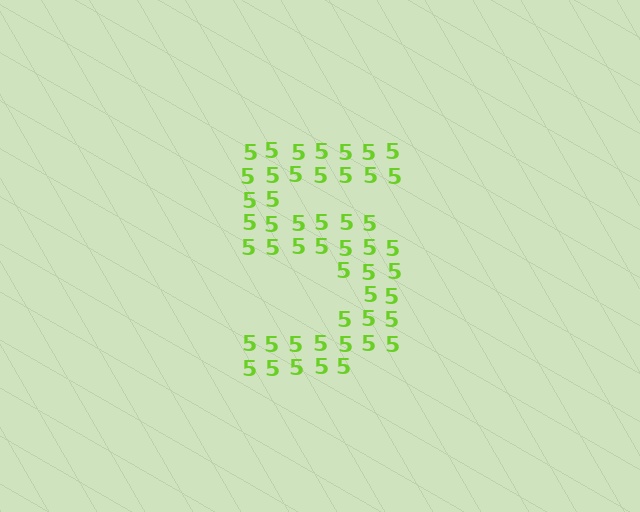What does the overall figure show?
The overall figure shows the digit 5.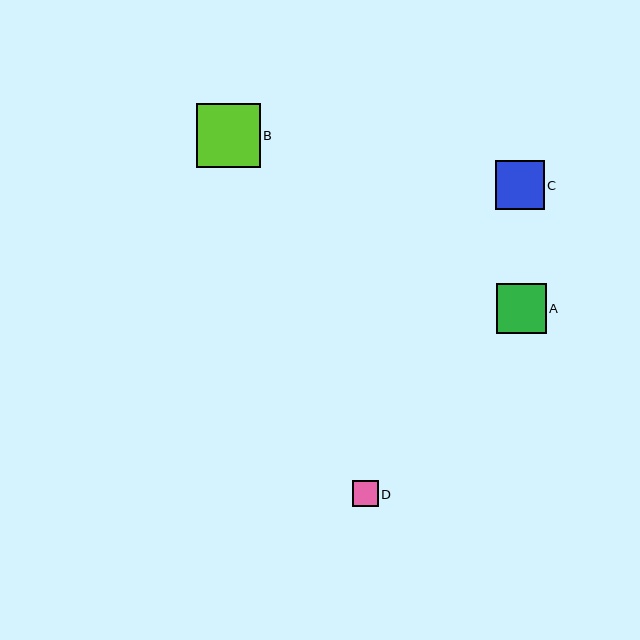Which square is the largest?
Square B is the largest with a size of approximately 64 pixels.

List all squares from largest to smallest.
From largest to smallest: B, A, C, D.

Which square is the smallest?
Square D is the smallest with a size of approximately 26 pixels.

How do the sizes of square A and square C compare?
Square A and square C are approximately the same size.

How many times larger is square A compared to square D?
Square A is approximately 1.9 times the size of square D.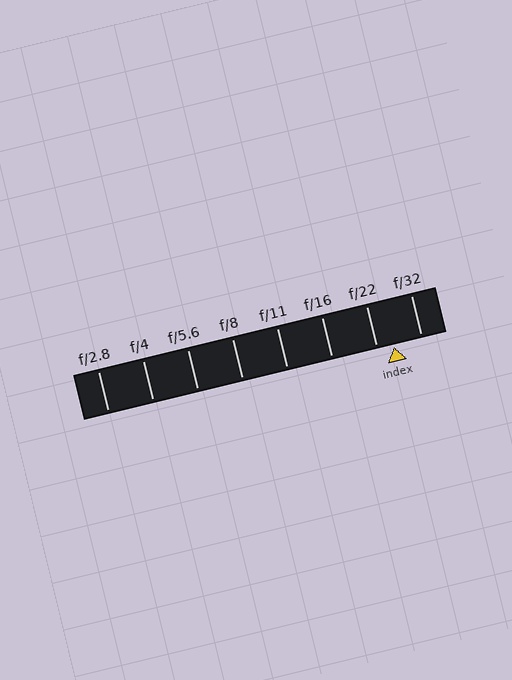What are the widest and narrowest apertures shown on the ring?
The widest aperture shown is f/2.8 and the narrowest is f/32.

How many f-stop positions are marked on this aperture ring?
There are 8 f-stop positions marked.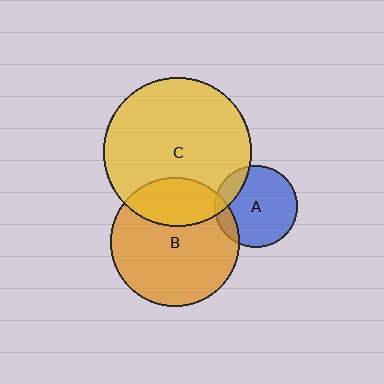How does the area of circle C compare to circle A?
Approximately 3.2 times.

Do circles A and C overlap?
Yes.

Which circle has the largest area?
Circle C (yellow).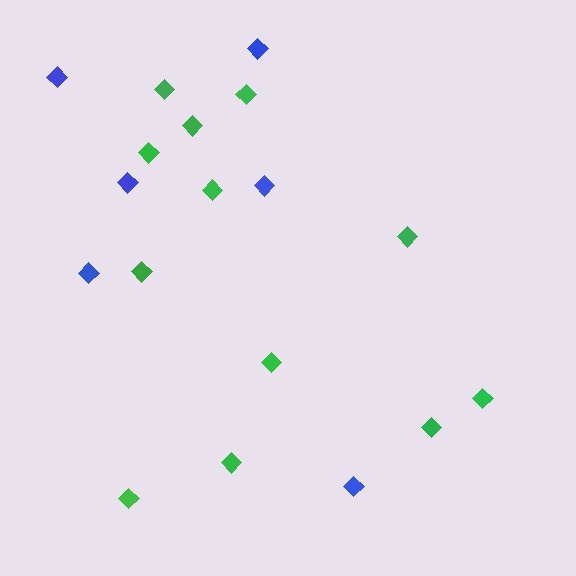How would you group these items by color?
There are 2 groups: one group of green diamonds (12) and one group of blue diamonds (6).